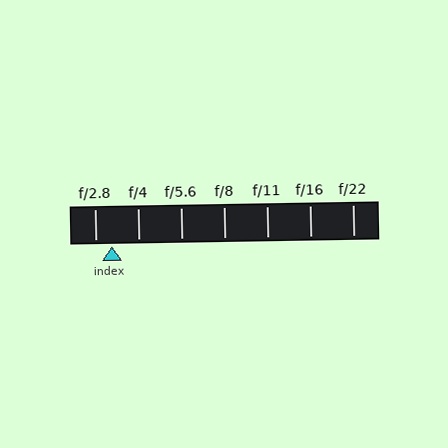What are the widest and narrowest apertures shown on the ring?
The widest aperture shown is f/2.8 and the narrowest is f/22.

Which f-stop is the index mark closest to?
The index mark is closest to f/2.8.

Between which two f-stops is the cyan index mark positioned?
The index mark is between f/2.8 and f/4.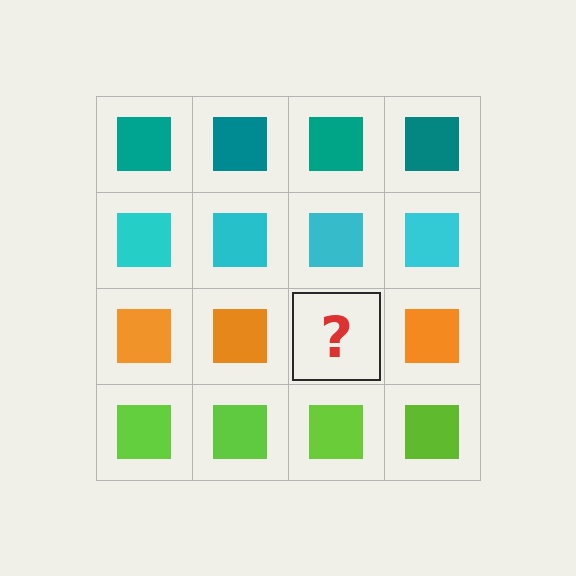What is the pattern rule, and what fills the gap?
The rule is that each row has a consistent color. The gap should be filled with an orange square.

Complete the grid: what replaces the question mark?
The question mark should be replaced with an orange square.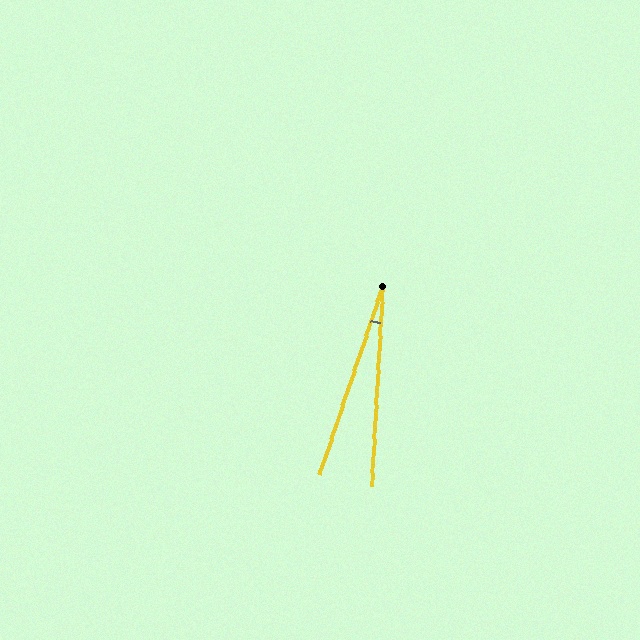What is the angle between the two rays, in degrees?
Approximately 15 degrees.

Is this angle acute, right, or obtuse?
It is acute.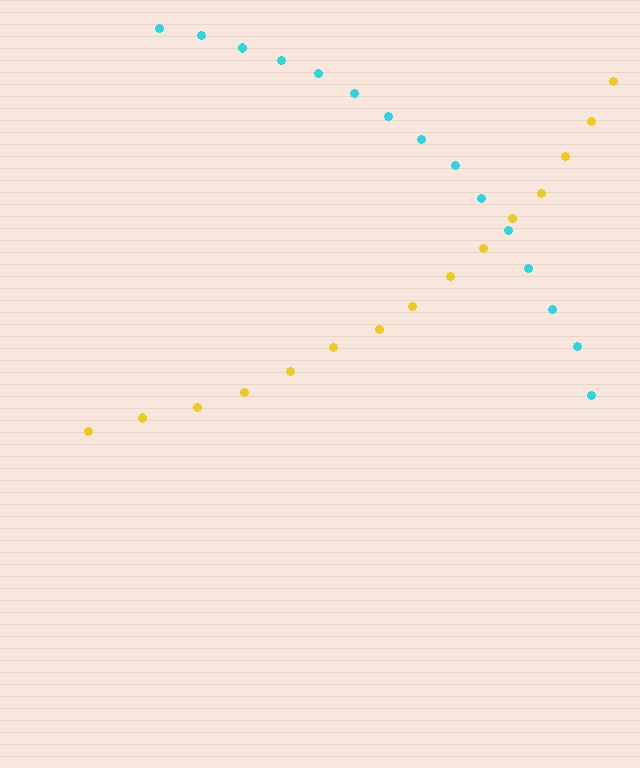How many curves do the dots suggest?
There are 2 distinct paths.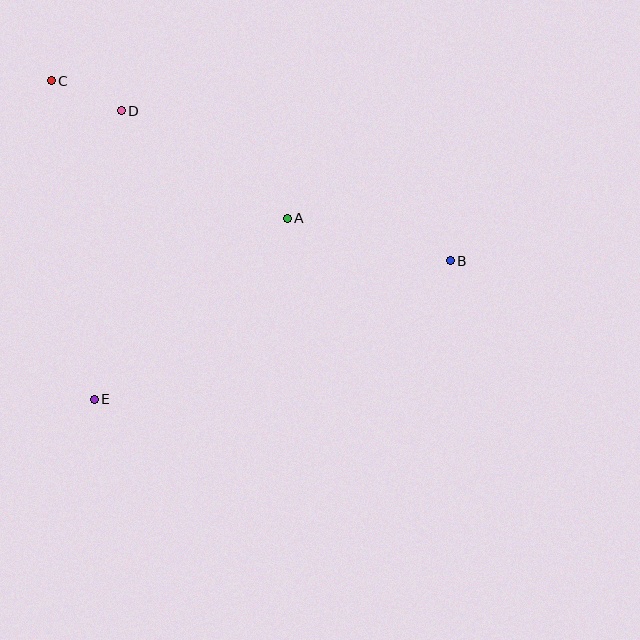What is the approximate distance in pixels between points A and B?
The distance between A and B is approximately 169 pixels.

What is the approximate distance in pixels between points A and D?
The distance between A and D is approximately 198 pixels.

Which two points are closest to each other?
Points C and D are closest to each other.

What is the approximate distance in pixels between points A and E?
The distance between A and E is approximately 264 pixels.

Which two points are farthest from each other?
Points B and C are farthest from each other.